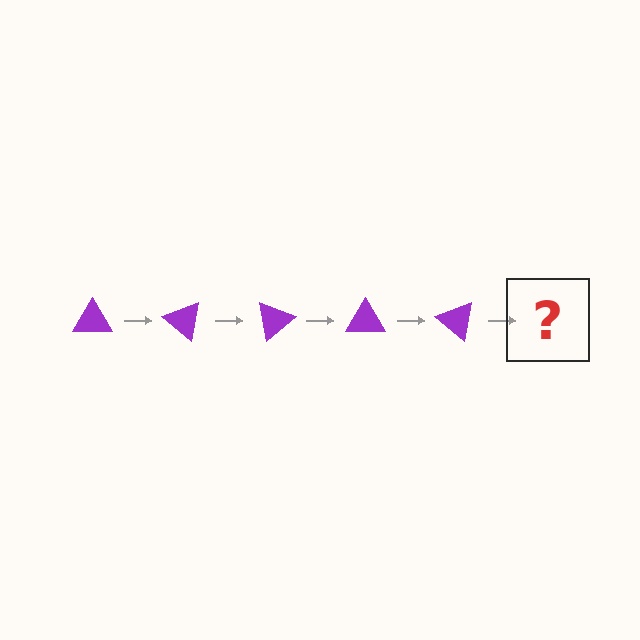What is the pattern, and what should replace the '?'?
The pattern is that the triangle rotates 40 degrees each step. The '?' should be a purple triangle rotated 200 degrees.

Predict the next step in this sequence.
The next step is a purple triangle rotated 200 degrees.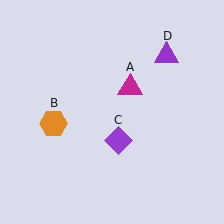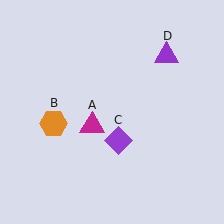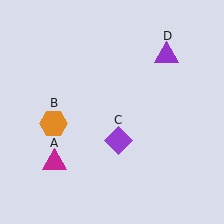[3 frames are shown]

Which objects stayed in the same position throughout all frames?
Orange hexagon (object B) and purple diamond (object C) and purple triangle (object D) remained stationary.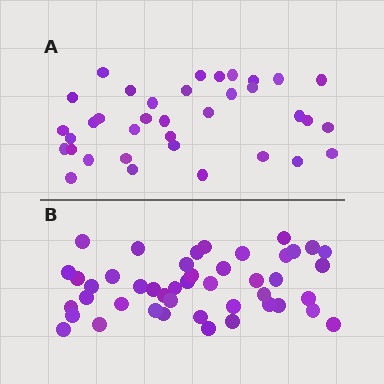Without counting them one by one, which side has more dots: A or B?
Region B (the bottom region) has more dots.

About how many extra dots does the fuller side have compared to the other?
Region B has roughly 8 or so more dots than region A.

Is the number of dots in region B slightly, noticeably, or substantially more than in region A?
Region B has noticeably more, but not dramatically so. The ratio is roughly 1.2 to 1.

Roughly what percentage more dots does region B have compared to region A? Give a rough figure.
About 25% more.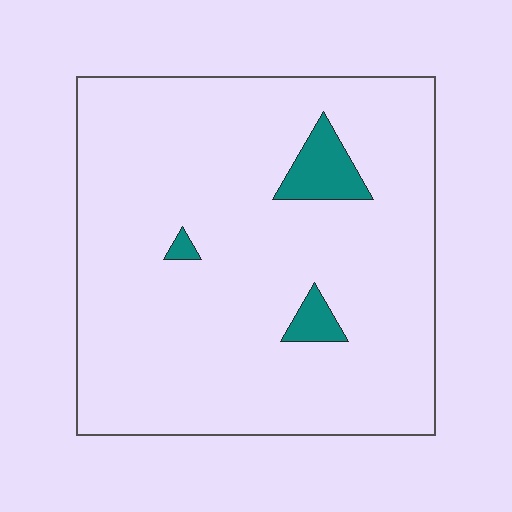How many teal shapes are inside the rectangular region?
3.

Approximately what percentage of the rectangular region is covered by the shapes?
Approximately 5%.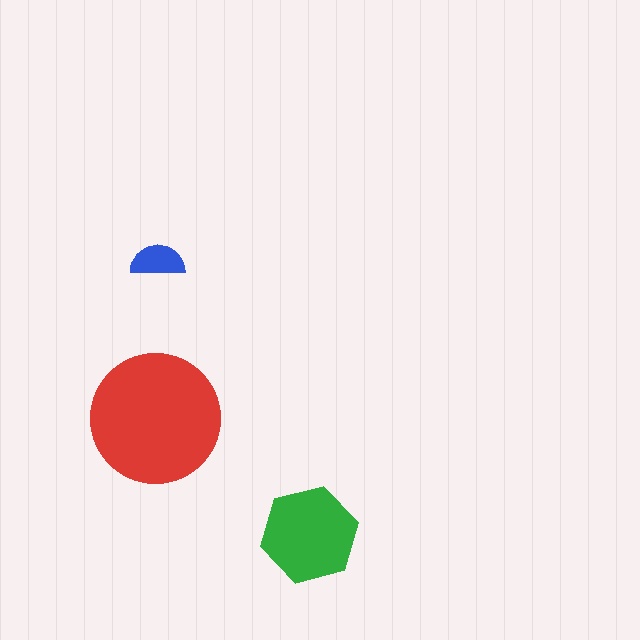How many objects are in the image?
There are 3 objects in the image.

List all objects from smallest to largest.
The blue semicircle, the green hexagon, the red circle.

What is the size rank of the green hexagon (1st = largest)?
2nd.